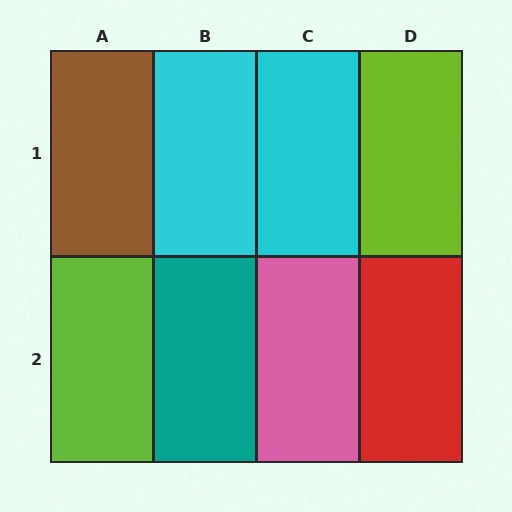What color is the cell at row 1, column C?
Cyan.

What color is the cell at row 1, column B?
Cyan.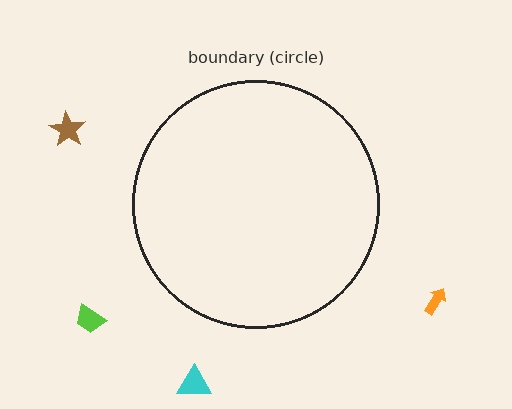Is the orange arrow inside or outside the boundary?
Outside.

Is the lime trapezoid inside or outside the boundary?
Outside.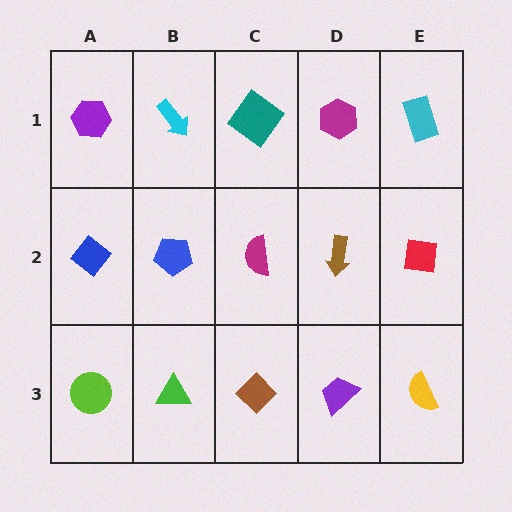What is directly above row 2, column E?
A cyan rectangle.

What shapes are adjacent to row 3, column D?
A brown arrow (row 2, column D), a brown diamond (row 3, column C), a yellow semicircle (row 3, column E).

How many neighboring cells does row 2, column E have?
3.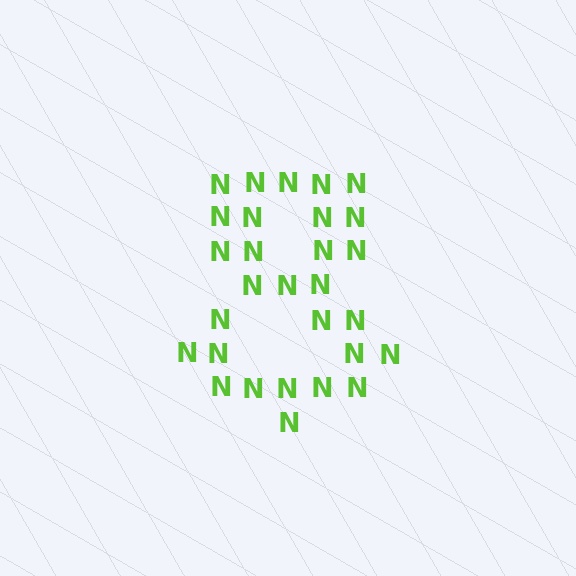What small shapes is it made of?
It is made of small letter N's.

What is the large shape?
The large shape is the digit 8.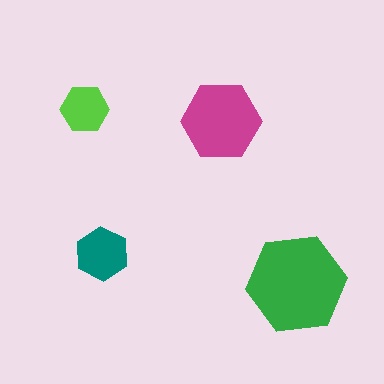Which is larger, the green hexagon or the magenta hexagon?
The green one.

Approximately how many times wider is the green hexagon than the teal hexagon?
About 2 times wider.